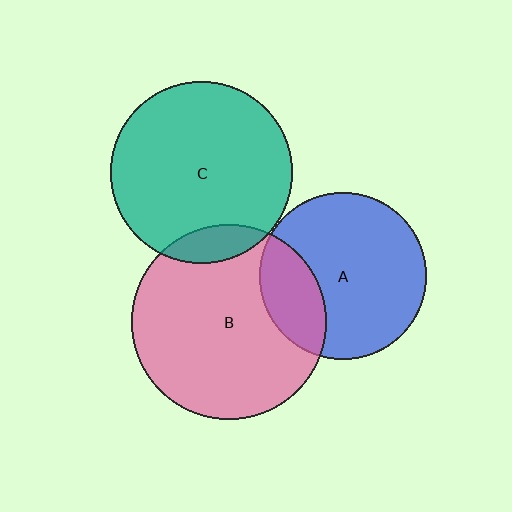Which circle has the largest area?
Circle B (pink).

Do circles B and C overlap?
Yes.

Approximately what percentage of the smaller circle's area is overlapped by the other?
Approximately 10%.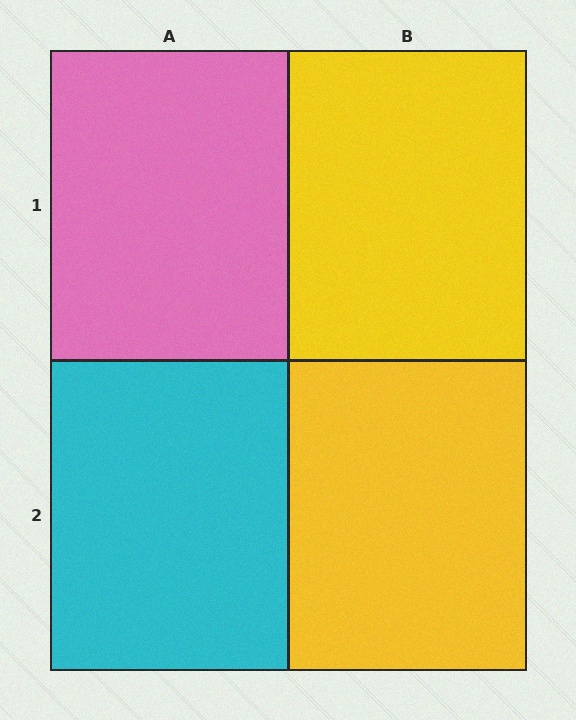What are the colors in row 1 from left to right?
Pink, yellow.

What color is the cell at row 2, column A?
Cyan.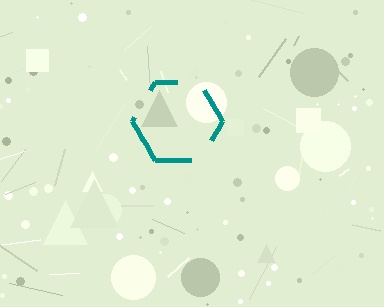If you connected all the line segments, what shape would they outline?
They would outline a hexagon.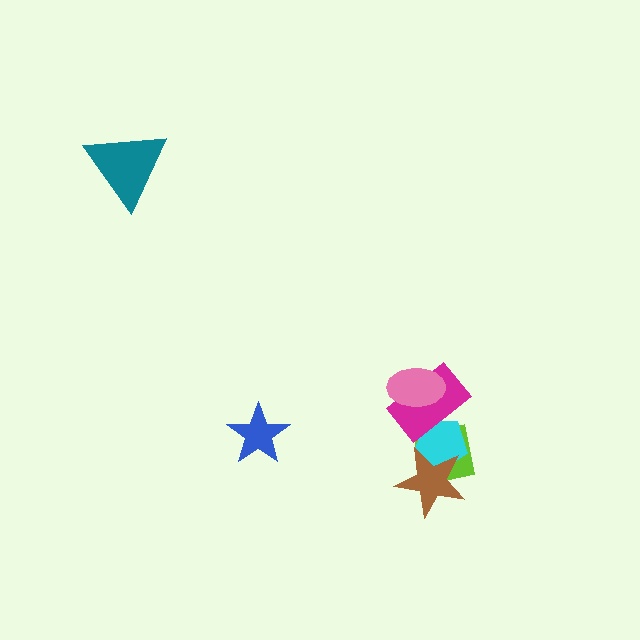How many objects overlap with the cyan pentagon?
3 objects overlap with the cyan pentagon.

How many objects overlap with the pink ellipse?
1 object overlaps with the pink ellipse.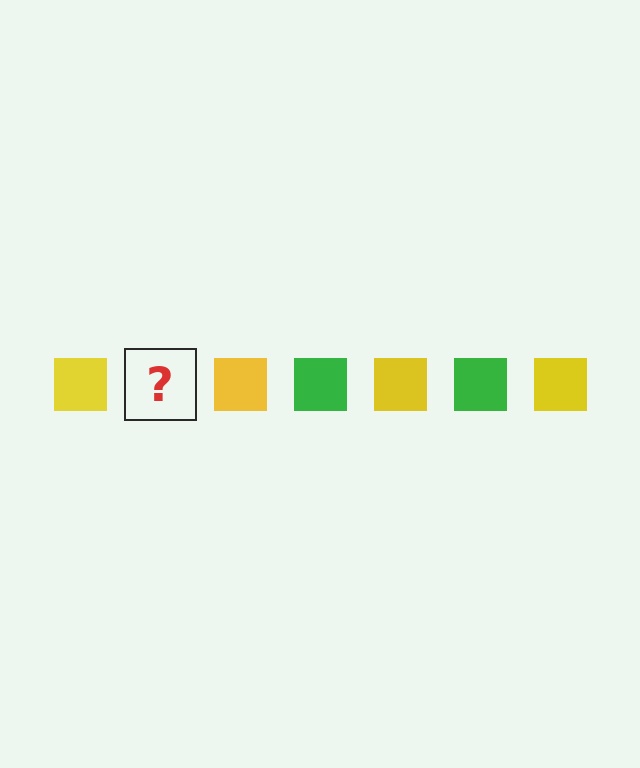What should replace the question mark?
The question mark should be replaced with a green square.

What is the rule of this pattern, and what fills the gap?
The rule is that the pattern cycles through yellow, green squares. The gap should be filled with a green square.